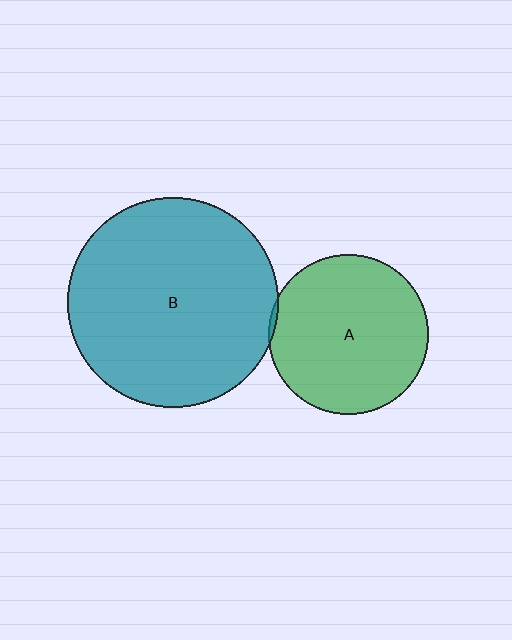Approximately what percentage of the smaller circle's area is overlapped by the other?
Approximately 5%.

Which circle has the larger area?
Circle B (teal).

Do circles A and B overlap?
Yes.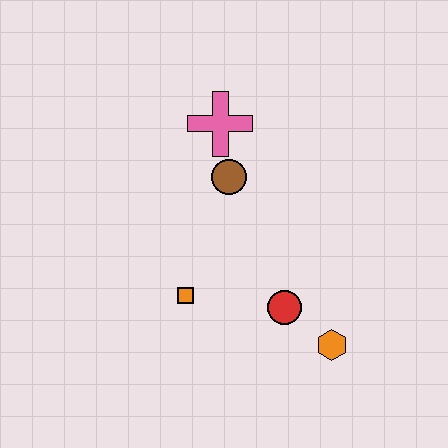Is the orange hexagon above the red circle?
No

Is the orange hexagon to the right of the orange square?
Yes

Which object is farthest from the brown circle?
The orange hexagon is farthest from the brown circle.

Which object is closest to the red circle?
The orange hexagon is closest to the red circle.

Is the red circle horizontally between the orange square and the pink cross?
No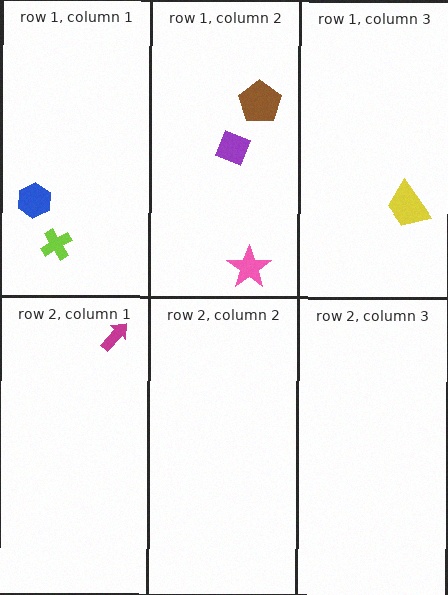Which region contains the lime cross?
The row 1, column 1 region.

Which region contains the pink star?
The row 1, column 2 region.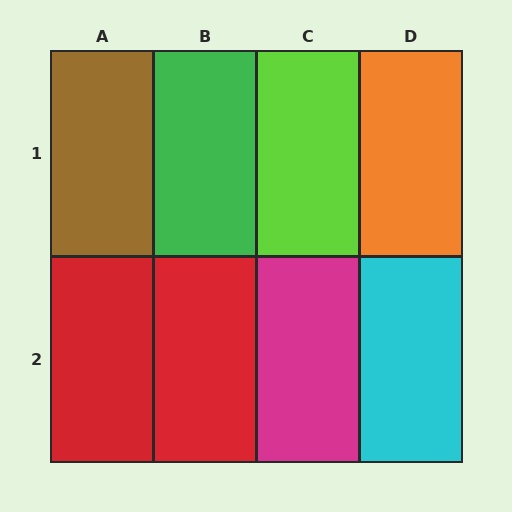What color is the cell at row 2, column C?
Magenta.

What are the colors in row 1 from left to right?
Brown, green, lime, orange.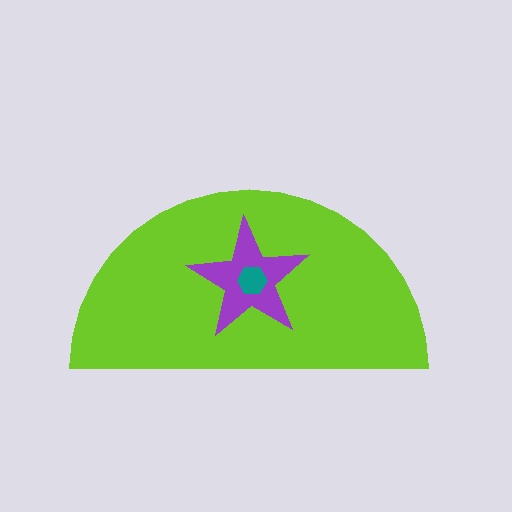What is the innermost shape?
The teal hexagon.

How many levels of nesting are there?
3.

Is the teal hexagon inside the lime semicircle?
Yes.